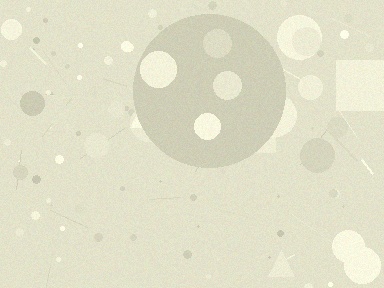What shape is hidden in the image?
A circle is hidden in the image.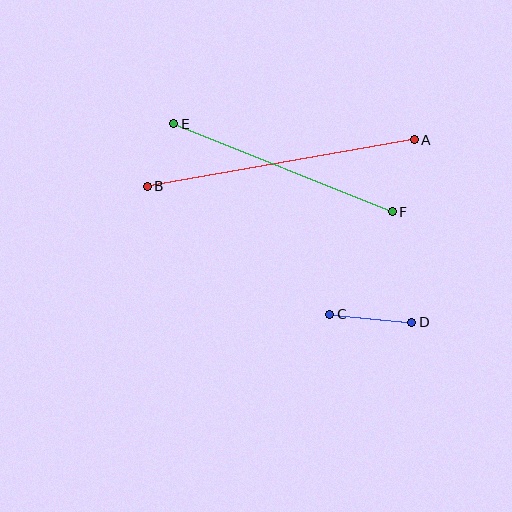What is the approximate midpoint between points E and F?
The midpoint is at approximately (283, 168) pixels.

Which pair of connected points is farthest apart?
Points A and B are farthest apart.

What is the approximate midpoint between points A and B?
The midpoint is at approximately (281, 163) pixels.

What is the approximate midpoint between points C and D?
The midpoint is at approximately (371, 318) pixels.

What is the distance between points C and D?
The distance is approximately 82 pixels.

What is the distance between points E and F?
The distance is approximately 236 pixels.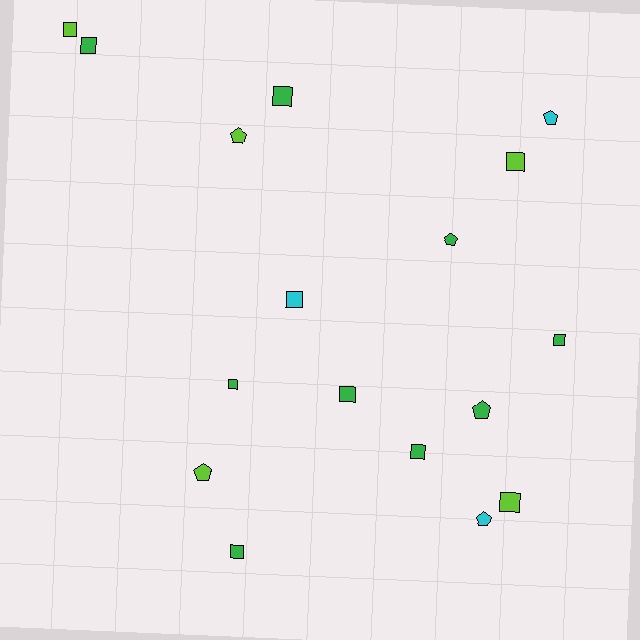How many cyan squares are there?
There is 1 cyan square.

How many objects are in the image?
There are 17 objects.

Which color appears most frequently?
Green, with 9 objects.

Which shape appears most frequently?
Square, with 11 objects.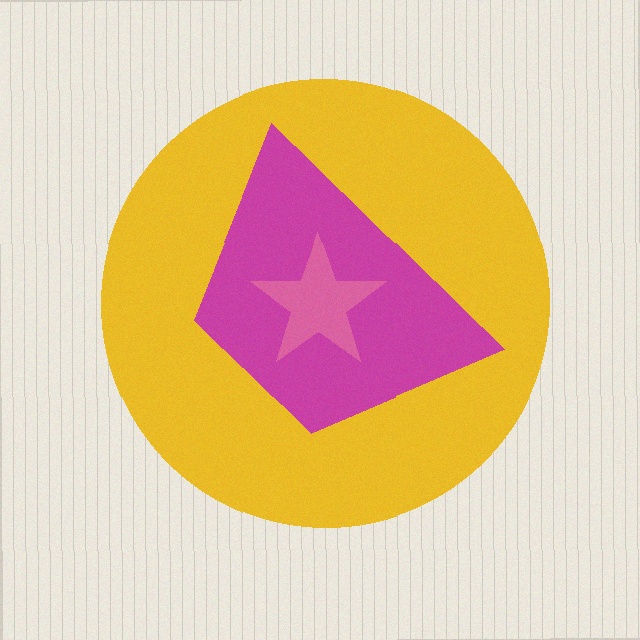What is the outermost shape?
The yellow circle.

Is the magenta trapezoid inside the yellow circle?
Yes.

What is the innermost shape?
The pink star.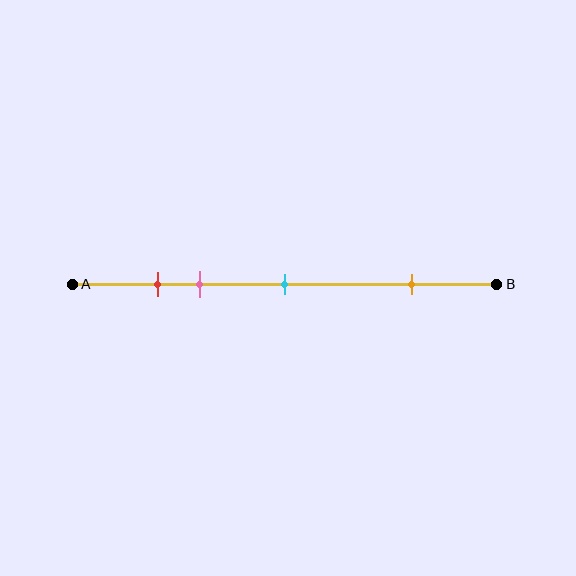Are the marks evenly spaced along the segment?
No, the marks are not evenly spaced.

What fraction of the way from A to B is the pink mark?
The pink mark is approximately 30% (0.3) of the way from A to B.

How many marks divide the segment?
There are 4 marks dividing the segment.